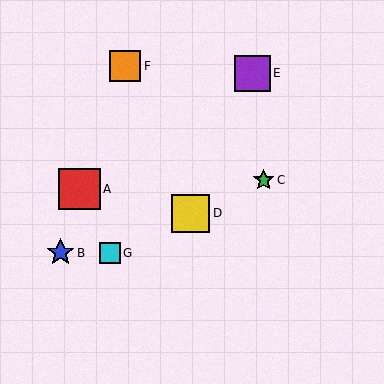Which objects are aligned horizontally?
Objects B, G are aligned horizontally.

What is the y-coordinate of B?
Object B is at y≈253.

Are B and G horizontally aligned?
Yes, both are at y≈253.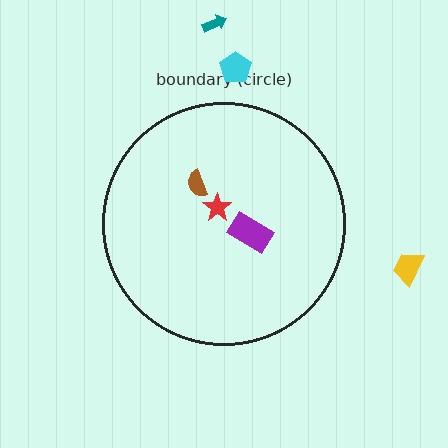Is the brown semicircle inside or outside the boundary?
Inside.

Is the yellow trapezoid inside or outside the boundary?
Outside.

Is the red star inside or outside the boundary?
Inside.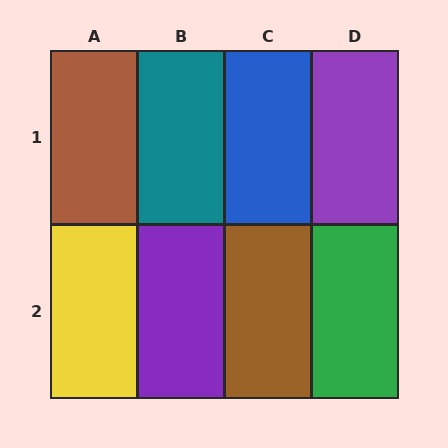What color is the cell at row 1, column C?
Blue.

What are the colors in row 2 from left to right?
Yellow, purple, brown, green.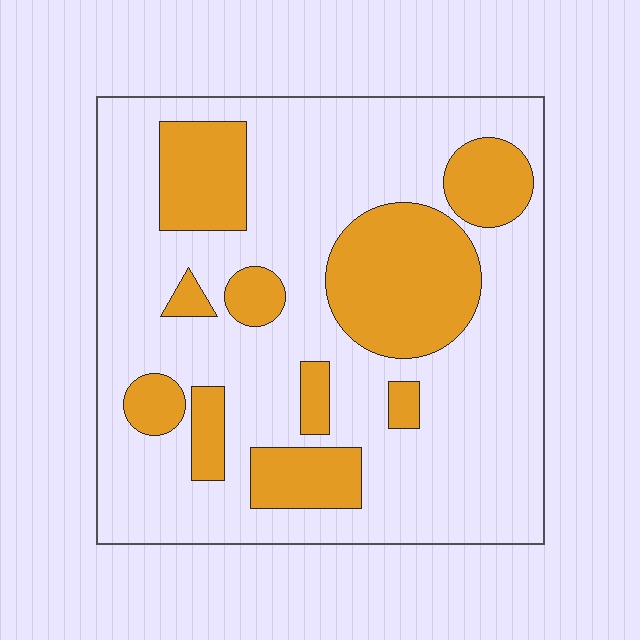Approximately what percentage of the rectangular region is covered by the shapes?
Approximately 30%.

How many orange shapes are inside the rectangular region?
10.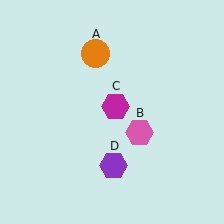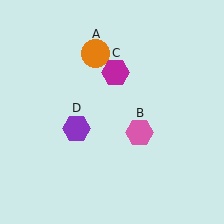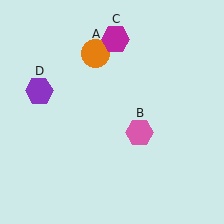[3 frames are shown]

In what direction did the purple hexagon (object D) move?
The purple hexagon (object D) moved up and to the left.